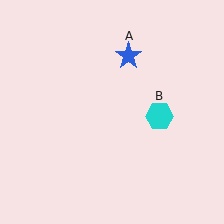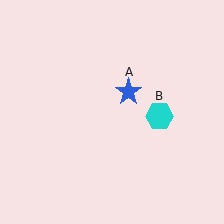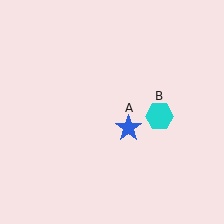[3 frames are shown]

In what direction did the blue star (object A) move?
The blue star (object A) moved down.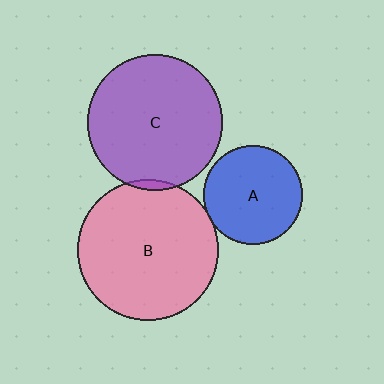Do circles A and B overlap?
Yes.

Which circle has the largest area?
Circle B (pink).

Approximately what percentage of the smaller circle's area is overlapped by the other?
Approximately 5%.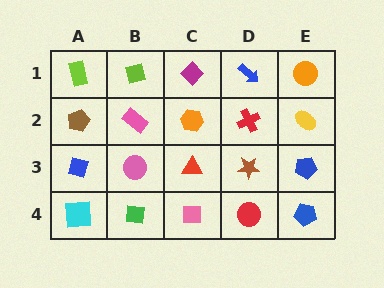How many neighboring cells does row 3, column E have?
3.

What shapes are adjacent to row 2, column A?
A lime rectangle (row 1, column A), a blue diamond (row 3, column A), a pink rectangle (row 2, column B).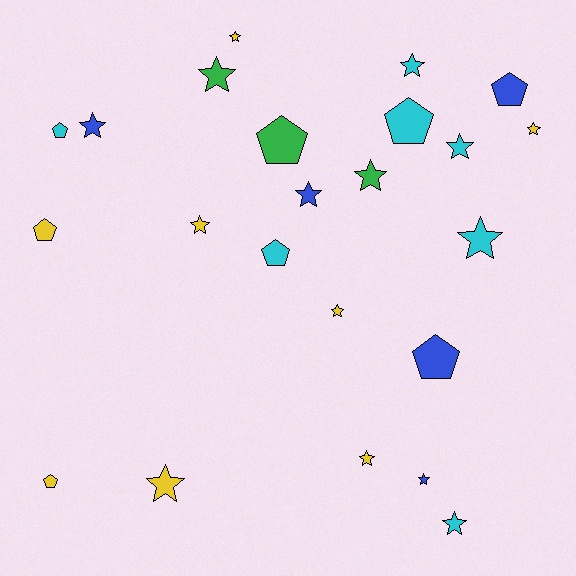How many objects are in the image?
There are 23 objects.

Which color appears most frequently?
Yellow, with 8 objects.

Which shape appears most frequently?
Star, with 15 objects.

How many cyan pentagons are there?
There are 3 cyan pentagons.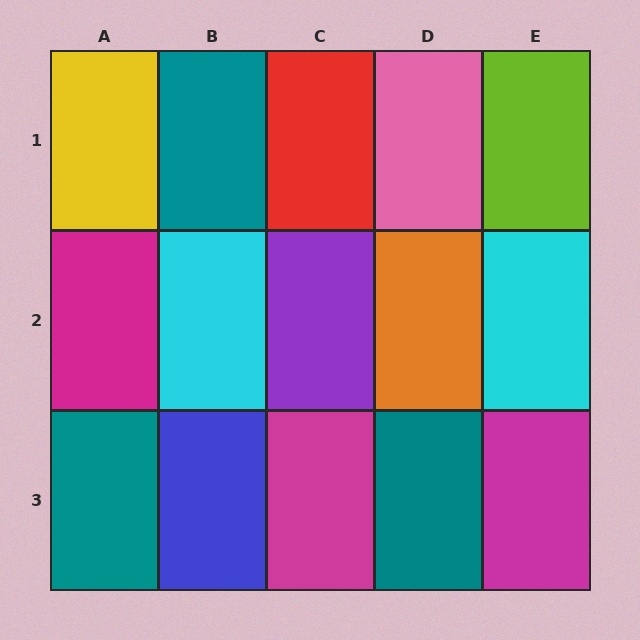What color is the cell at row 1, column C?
Red.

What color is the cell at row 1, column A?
Yellow.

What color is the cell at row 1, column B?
Teal.